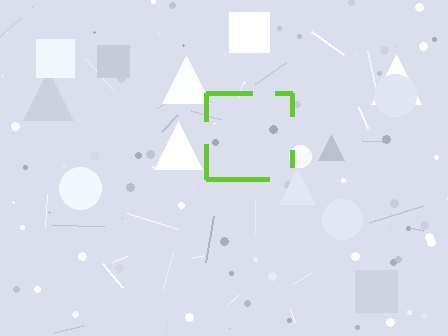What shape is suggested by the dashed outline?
The dashed outline suggests a square.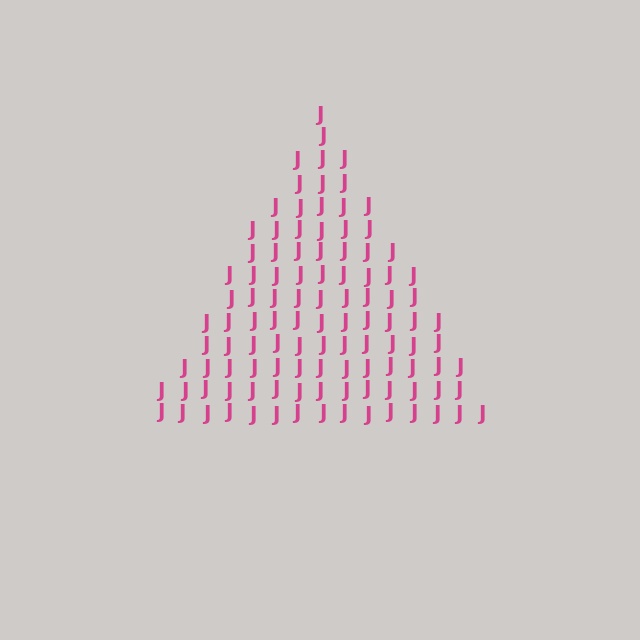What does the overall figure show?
The overall figure shows a triangle.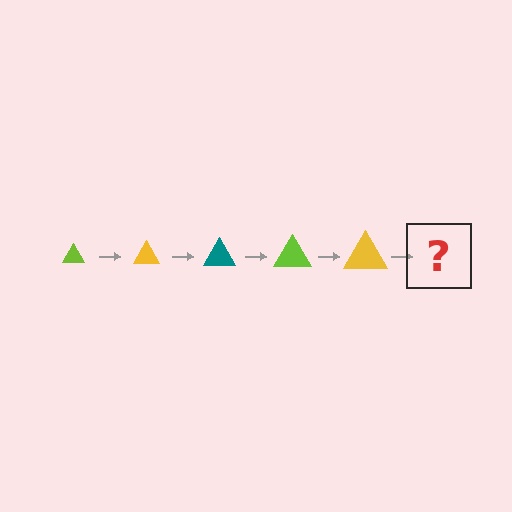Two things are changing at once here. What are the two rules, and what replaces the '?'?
The two rules are that the triangle grows larger each step and the color cycles through lime, yellow, and teal. The '?' should be a teal triangle, larger than the previous one.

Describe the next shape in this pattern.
It should be a teal triangle, larger than the previous one.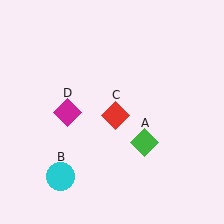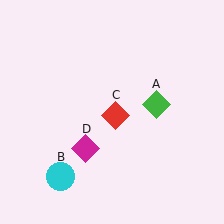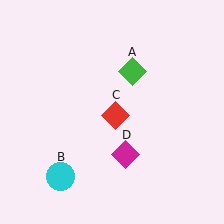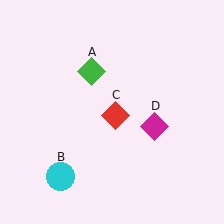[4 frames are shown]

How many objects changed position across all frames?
2 objects changed position: green diamond (object A), magenta diamond (object D).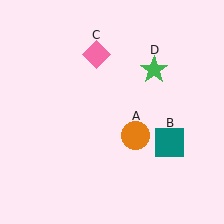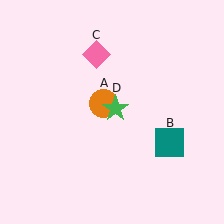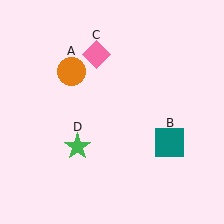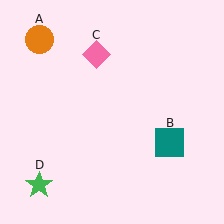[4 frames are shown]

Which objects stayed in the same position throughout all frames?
Teal square (object B) and pink diamond (object C) remained stationary.